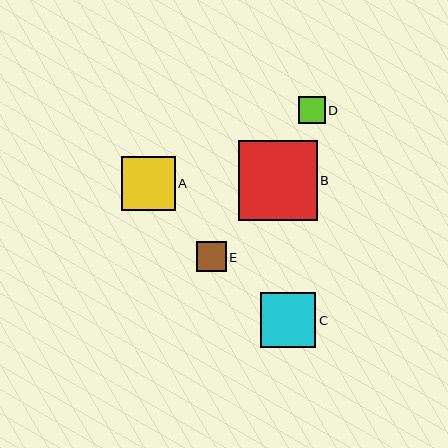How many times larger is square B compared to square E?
Square B is approximately 2.7 times the size of square E.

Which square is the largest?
Square B is the largest with a size of approximately 79 pixels.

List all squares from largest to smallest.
From largest to smallest: B, C, A, E, D.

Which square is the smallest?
Square D is the smallest with a size of approximately 27 pixels.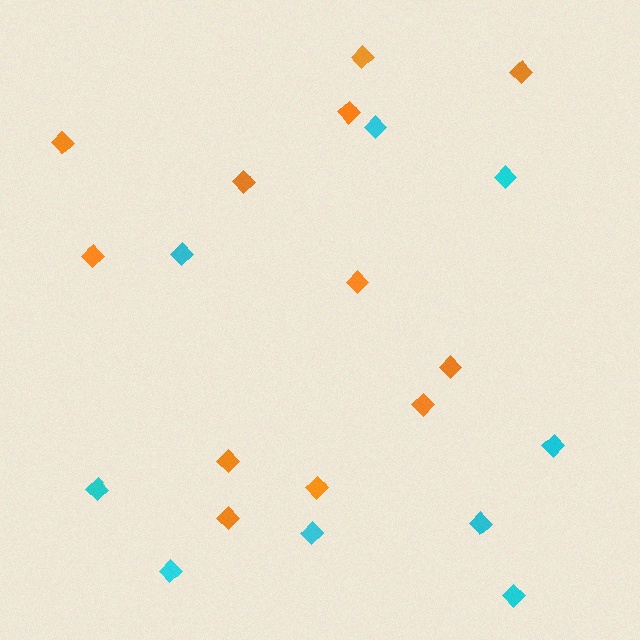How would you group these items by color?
There are 2 groups: one group of cyan diamonds (9) and one group of orange diamonds (12).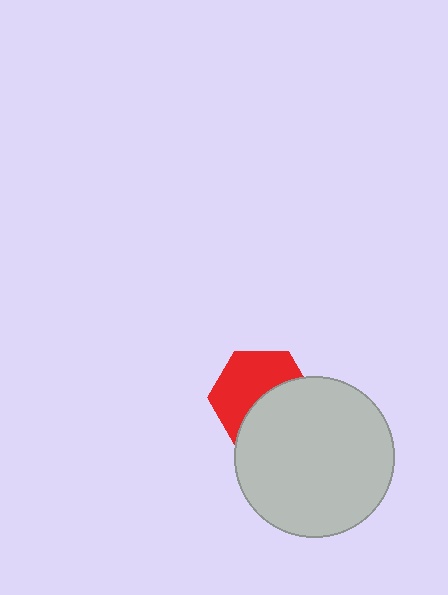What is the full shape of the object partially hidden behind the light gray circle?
The partially hidden object is a red hexagon.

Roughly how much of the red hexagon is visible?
About half of it is visible (roughly 55%).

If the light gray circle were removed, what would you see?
You would see the complete red hexagon.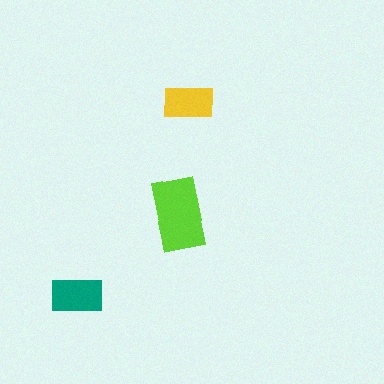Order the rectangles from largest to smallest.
the lime one, the teal one, the yellow one.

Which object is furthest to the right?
The yellow rectangle is rightmost.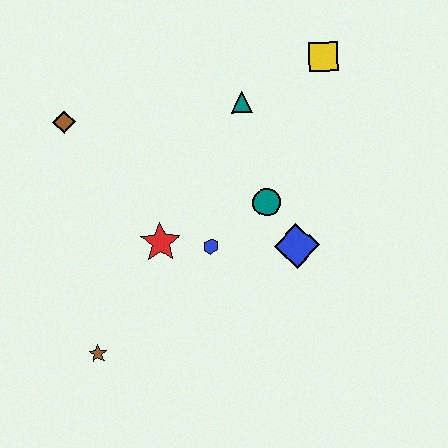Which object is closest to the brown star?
The red star is closest to the brown star.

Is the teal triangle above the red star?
Yes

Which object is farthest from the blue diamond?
The brown diamond is farthest from the blue diamond.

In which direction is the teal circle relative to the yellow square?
The teal circle is below the yellow square.